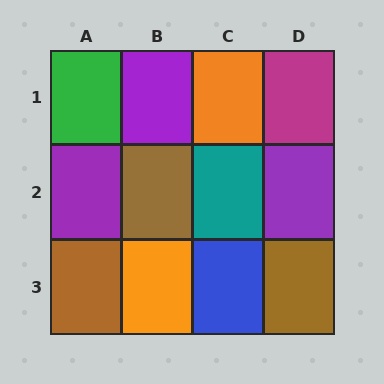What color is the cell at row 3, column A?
Brown.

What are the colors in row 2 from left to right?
Purple, brown, teal, purple.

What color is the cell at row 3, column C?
Blue.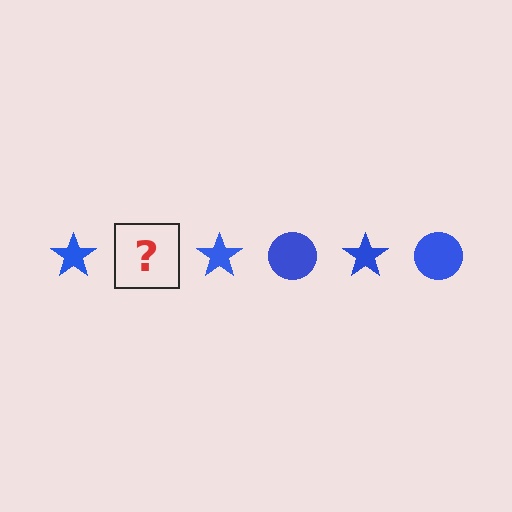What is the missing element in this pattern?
The missing element is a blue circle.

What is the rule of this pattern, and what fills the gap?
The rule is that the pattern cycles through star, circle shapes in blue. The gap should be filled with a blue circle.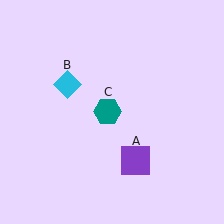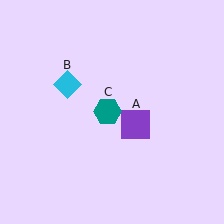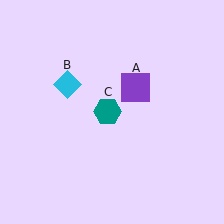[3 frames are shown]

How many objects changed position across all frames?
1 object changed position: purple square (object A).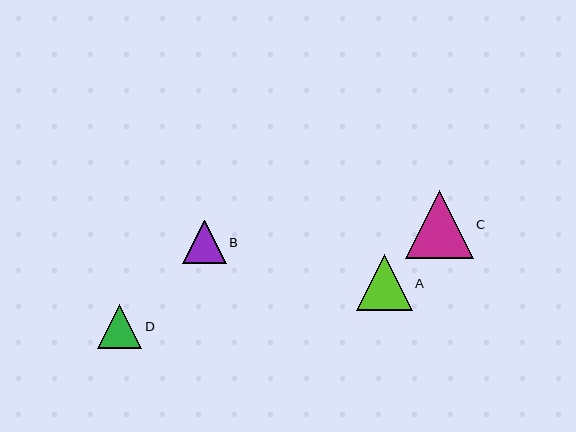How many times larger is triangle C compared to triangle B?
Triangle C is approximately 1.6 times the size of triangle B.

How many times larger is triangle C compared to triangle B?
Triangle C is approximately 1.6 times the size of triangle B.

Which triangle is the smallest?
Triangle B is the smallest with a size of approximately 43 pixels.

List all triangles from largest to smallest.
From largest to smallest: C, A, D, B.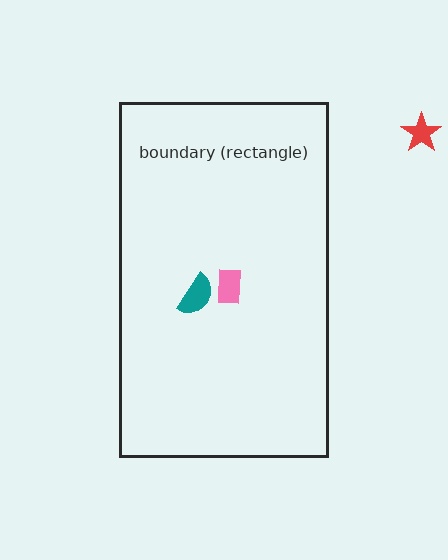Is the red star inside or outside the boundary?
Outside.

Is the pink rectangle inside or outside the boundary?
Inside.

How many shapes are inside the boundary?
2 inside, 1 outside.